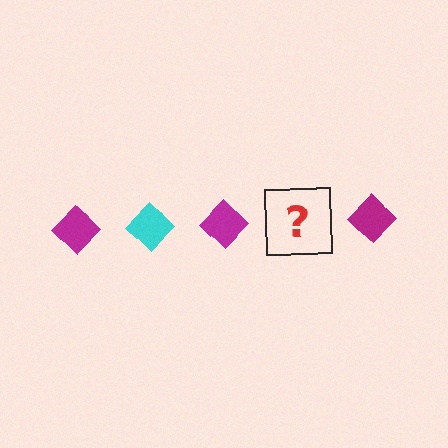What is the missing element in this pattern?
The missing element is a cyan diamond.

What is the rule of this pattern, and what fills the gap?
The rule is that the pattern cycles through magenta, cyan diamonds. The gap should be filled with a cyan diamond.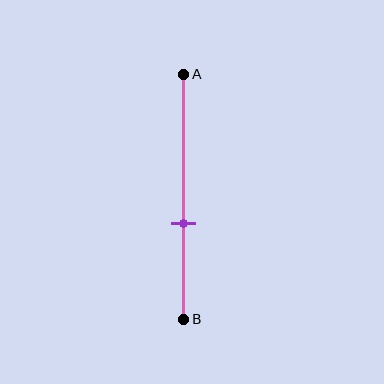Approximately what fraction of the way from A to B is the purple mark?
The purple mark is approximately 60% of the way from A to B.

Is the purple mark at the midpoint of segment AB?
No, the mark is at about 60% from A, not at the 50% midpoint.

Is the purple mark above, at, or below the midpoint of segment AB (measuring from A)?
The purple mark is below the midpoint of segment AB.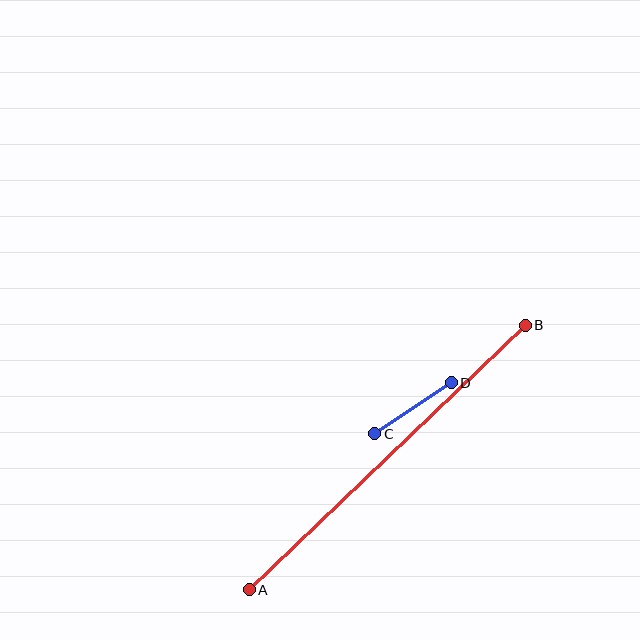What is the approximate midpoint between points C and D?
The midpoint is at approximately (413, 408) pixels.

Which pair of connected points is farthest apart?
Points A and B are farthest apart.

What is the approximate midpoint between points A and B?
The midpoint is at approximately (387, 458) pixels.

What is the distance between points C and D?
The distance is approximately 92 pixels.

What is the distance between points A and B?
The distance is approximately 382 pixels.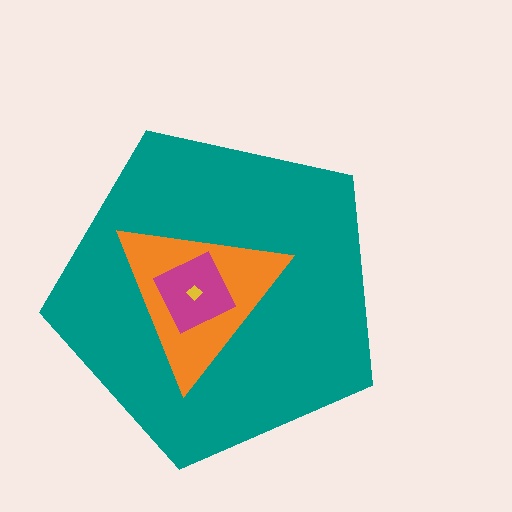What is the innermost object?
The yellow diamond.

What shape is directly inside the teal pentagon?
The orange triangle.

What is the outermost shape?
The teal pentagon.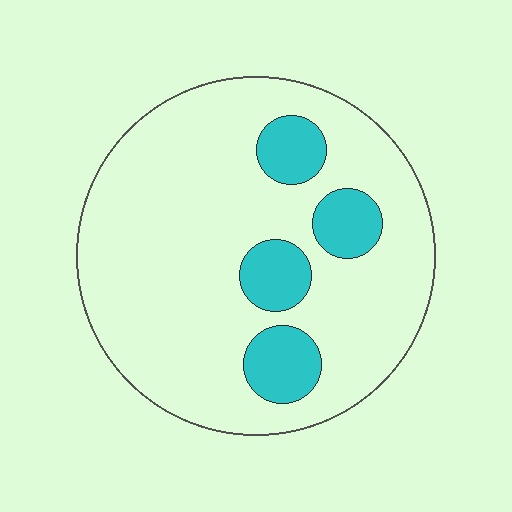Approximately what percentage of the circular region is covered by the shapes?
Approximately 15%.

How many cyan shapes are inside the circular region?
4.